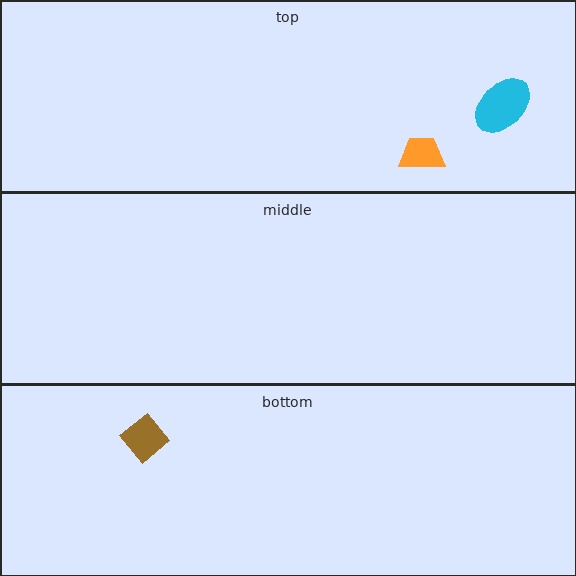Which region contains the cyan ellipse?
The top region.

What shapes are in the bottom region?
The brown diamond.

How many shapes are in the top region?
2.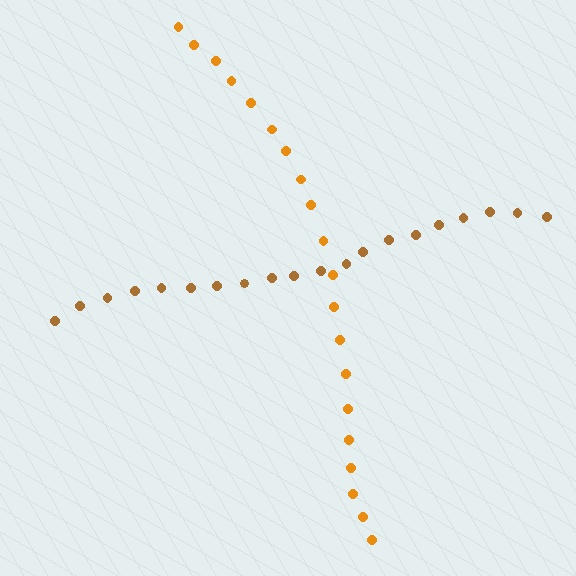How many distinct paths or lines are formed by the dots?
There are 2 distinct paths.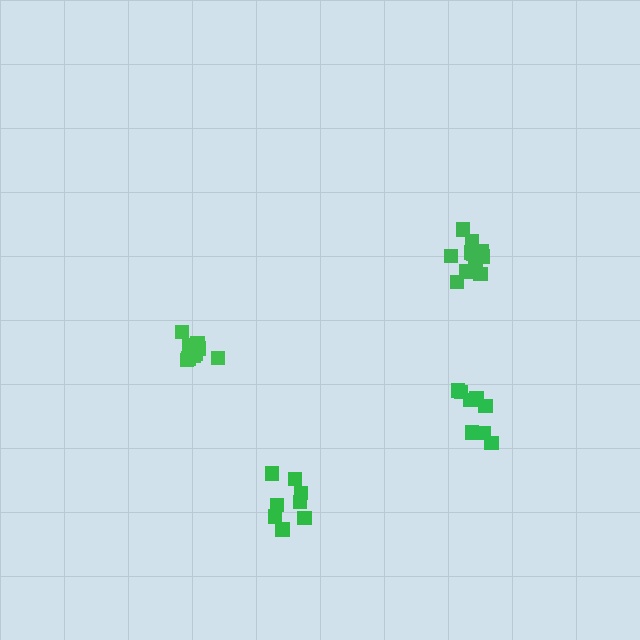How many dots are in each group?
Group 1: 8 dots, Group 2: 9 dots, Group 3: 8 dots, Group 4: 11 dots (36 total).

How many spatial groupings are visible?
There are 4 spatial groupings.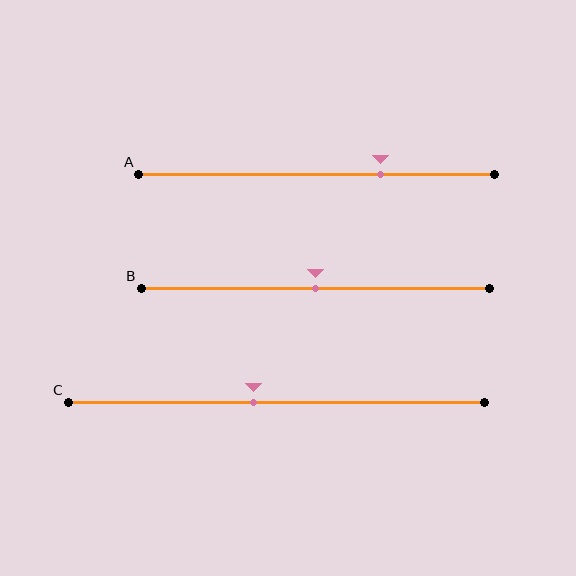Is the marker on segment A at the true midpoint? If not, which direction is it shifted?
No, the marker on segment A is shifted to the right by about 18% of the segment length.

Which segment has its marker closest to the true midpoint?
Segment B has its marker closest to the true midpoint.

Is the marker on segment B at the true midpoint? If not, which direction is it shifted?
Yes, the marker on segment B is at the true midpoint.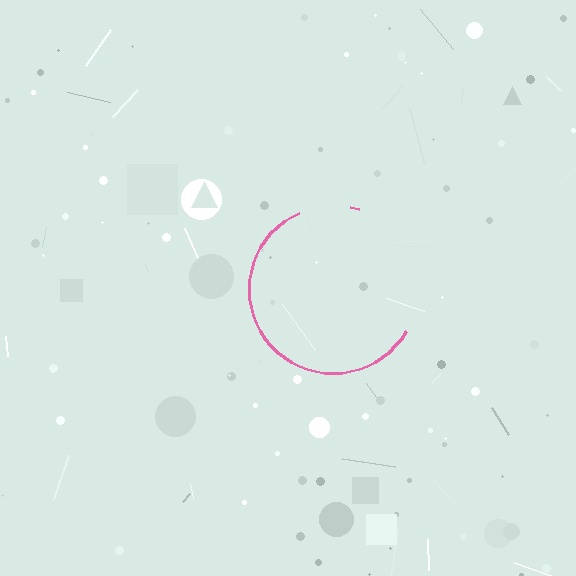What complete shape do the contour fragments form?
The contour fragments form a circle.